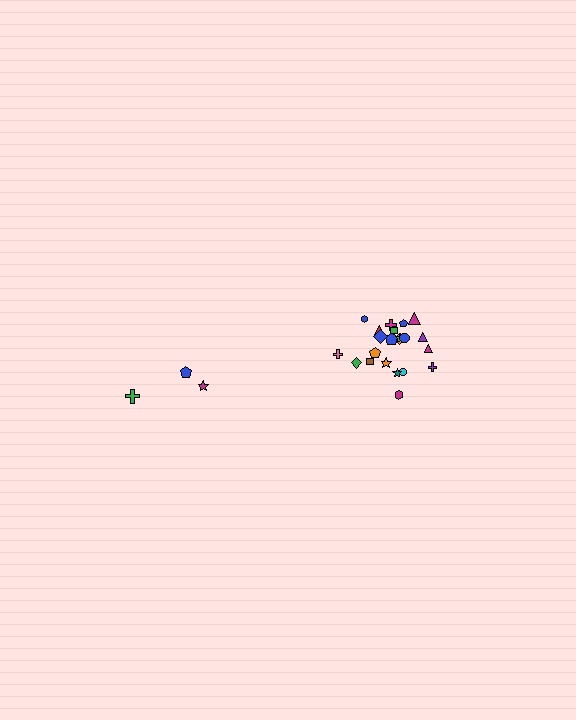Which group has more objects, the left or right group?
The right group.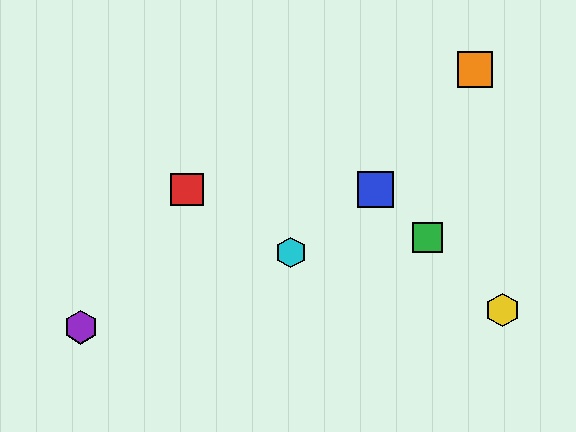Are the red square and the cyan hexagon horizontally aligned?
No, the red square is at y≈189 and the cyan hexagon is at y≈252.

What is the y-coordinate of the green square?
The green square is at y≈237.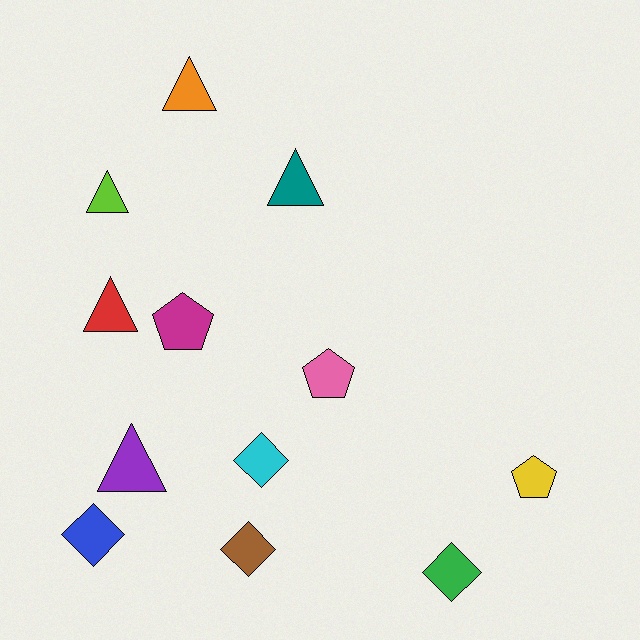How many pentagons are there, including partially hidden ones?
There are 3 pentagons.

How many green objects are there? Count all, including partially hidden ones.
There is 1 green object.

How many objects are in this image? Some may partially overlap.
There are 12 objects.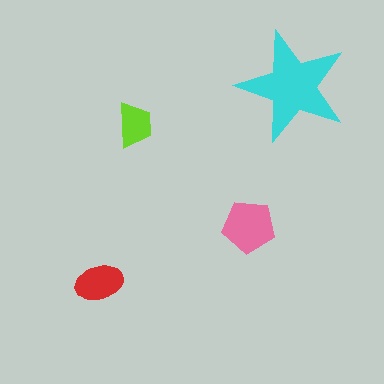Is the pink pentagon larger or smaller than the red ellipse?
Larger.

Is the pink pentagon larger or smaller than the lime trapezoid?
Larger.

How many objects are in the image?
There are 4 objects in the image.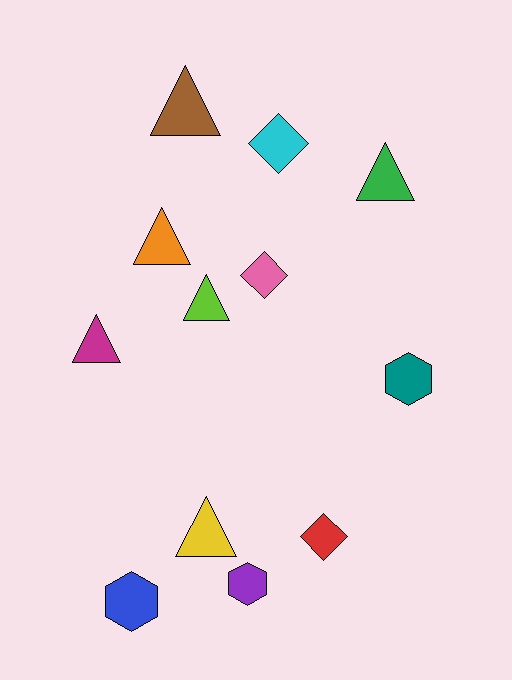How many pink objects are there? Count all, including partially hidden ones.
There is 1 pink object.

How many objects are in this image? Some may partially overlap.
There are 12 objects.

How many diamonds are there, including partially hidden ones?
There are 3 diamonds.